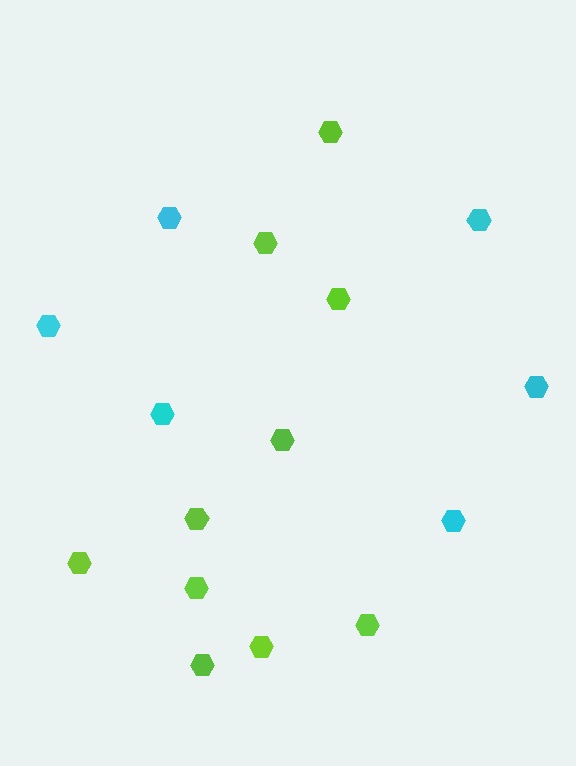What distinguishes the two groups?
There are 2 groups: one group of cyan hexagons (6) and one group of lime hexagons (10).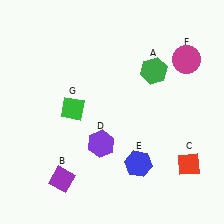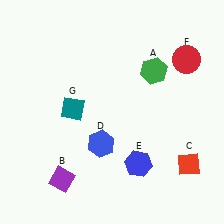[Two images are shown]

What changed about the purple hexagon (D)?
In Image 1, D is purple. In Image 2, it changed to blue.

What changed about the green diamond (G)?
In Image 1, G is green. In Image 2, it changed to teal.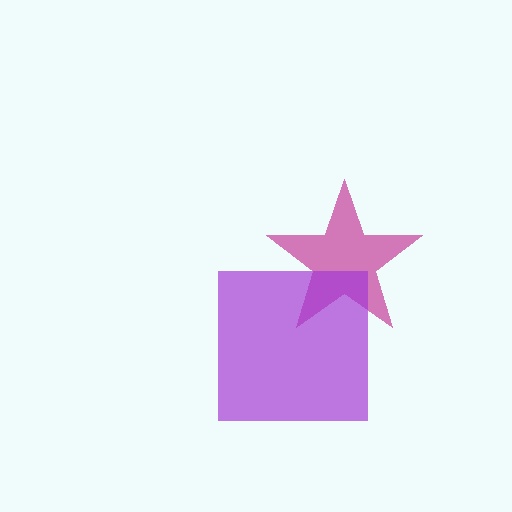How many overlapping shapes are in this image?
There are 2 overlapping shapes in the image.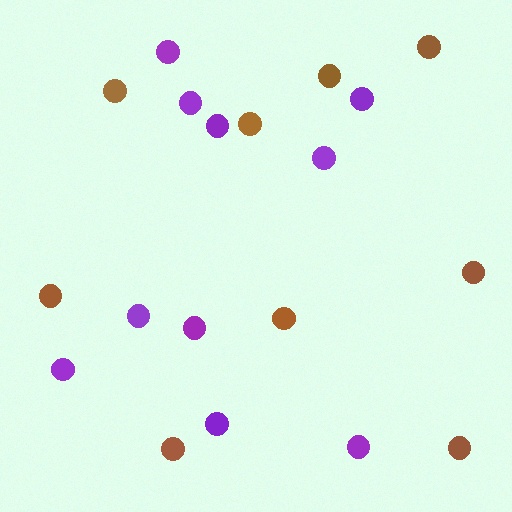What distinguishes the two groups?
There are 2 groups: one group of brown circles (9) and one group of purple circles (10).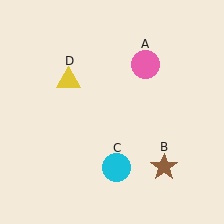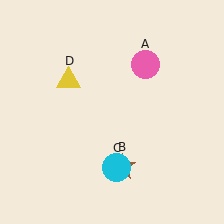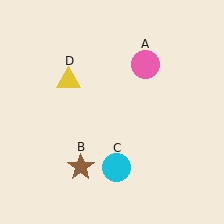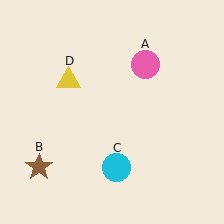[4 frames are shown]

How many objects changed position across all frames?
1 object changed position: brown star (object B).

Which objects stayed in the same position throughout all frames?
Pink circle (object A) and cyan circle (object C) and yellow triangle (object D) remained stationary.